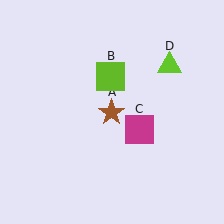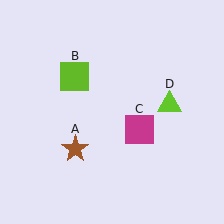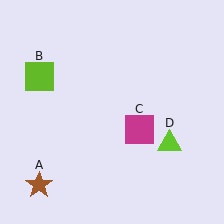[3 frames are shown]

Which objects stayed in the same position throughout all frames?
Magenta square (object C) remained stationary.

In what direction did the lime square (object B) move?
The lime square (object B) moved left.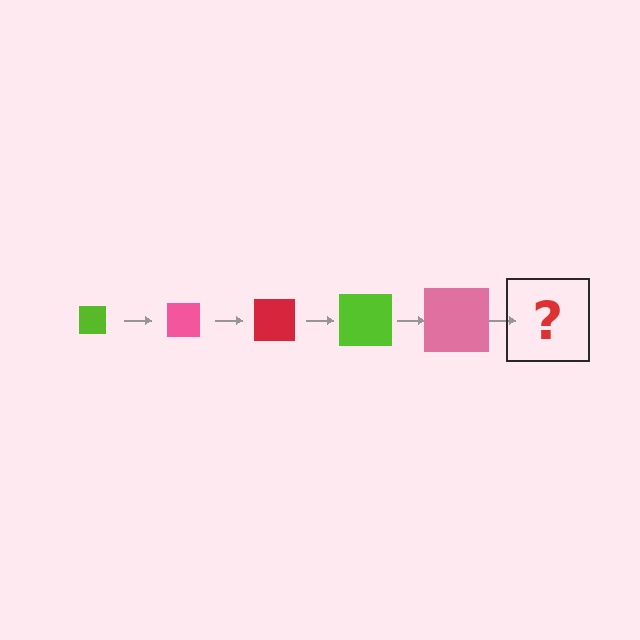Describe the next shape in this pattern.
It should be a red square, larger than the previous one.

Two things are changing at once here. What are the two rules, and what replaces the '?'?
The two rules are that the square grows larger each step and the color cycles through lime, pink, and red. The '?' should be a red square, larger than the previous one.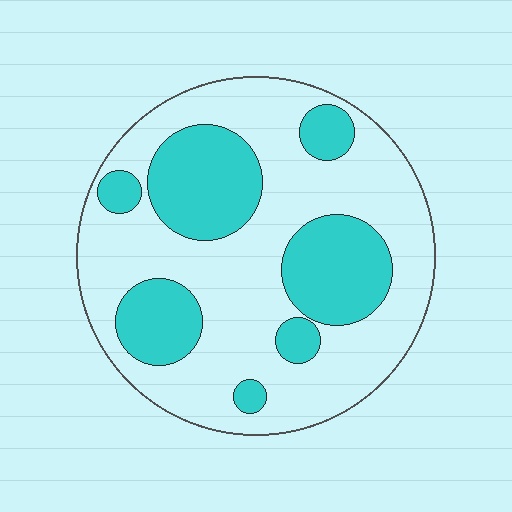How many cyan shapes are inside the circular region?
7.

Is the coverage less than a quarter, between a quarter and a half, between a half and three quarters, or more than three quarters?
Between a quarter and a half.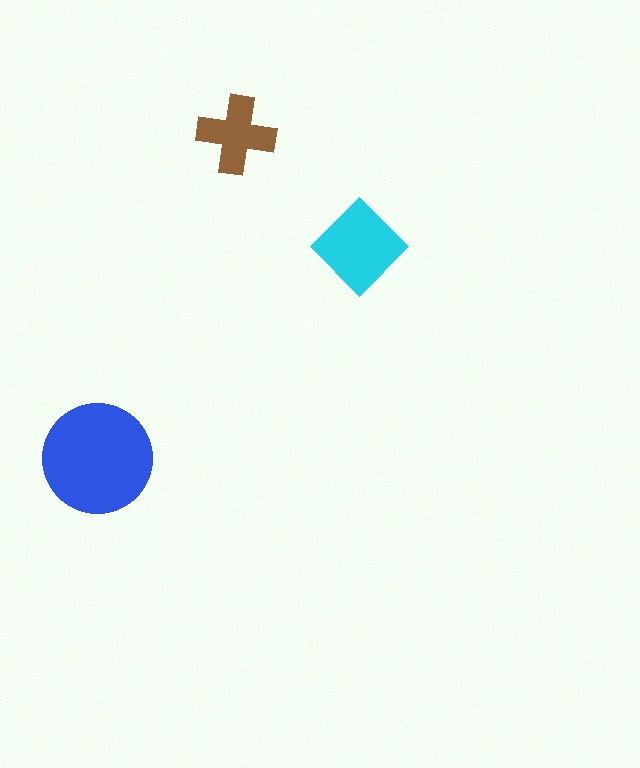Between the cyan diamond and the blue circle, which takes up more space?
The blue circle.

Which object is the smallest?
The brown cross.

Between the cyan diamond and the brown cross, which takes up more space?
The cyan diamond.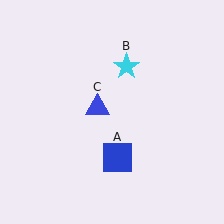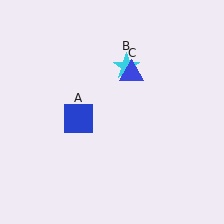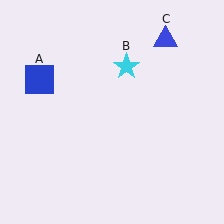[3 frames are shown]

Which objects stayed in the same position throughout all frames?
Cyan star (object B) remained stationary.